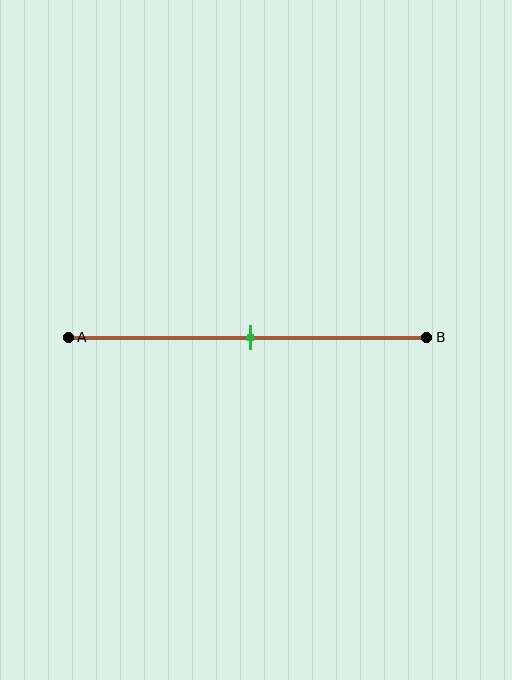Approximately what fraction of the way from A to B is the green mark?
The green mark is approximately 50% of the way from A to B.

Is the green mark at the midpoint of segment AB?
Yes, the mark is approximately at the midpoint.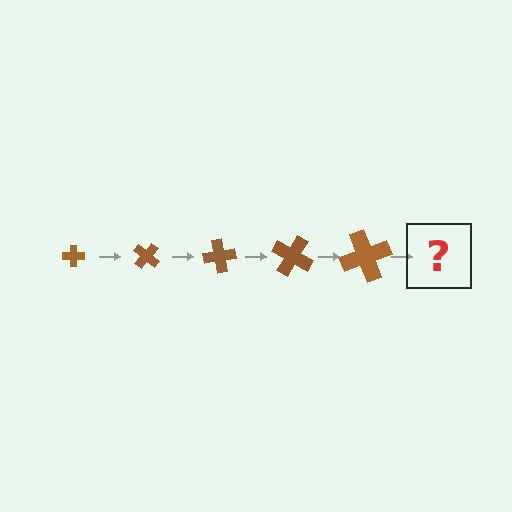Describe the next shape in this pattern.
It should be a cross, larger than the previous one and rotated 200 degrees from the start.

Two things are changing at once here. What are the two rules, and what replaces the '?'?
The two rules are that the cross grows larger each step and it rotates 40 degrees each step. The '?' should be a cross, larger than the previous one and rotated 200 degrees from the start.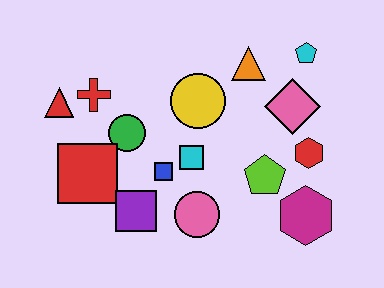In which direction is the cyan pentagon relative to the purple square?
The cyan pentagon is to the right of the purple square.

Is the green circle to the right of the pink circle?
No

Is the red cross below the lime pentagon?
No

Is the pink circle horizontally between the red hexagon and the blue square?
Yes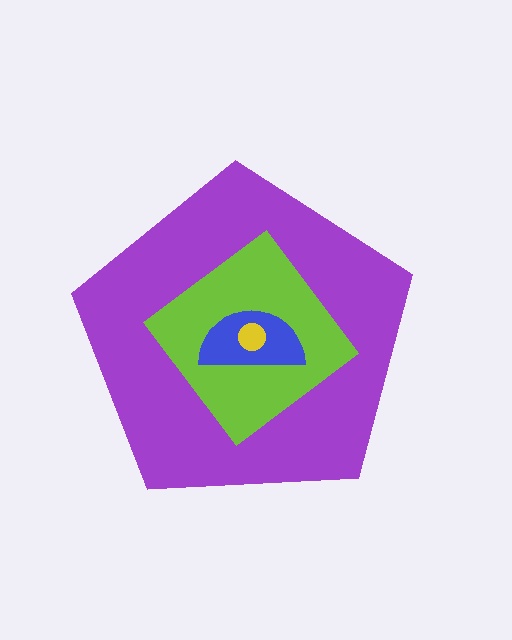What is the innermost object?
The yellow circle.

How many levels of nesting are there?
4.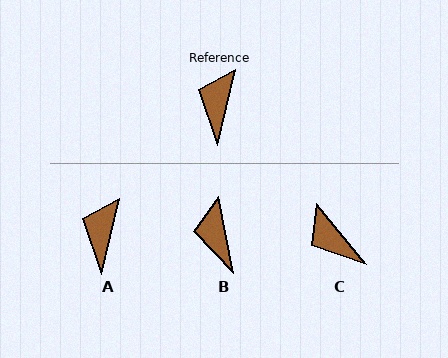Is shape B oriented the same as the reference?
No, it is off by about 25 degrees.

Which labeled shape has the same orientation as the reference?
A.